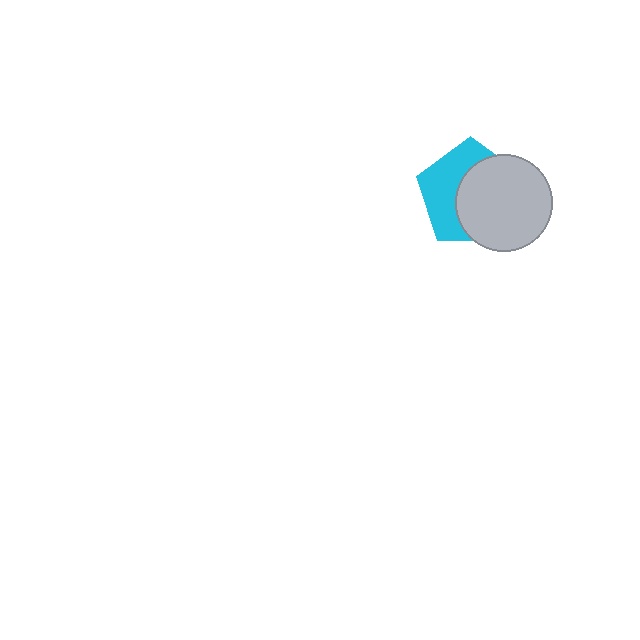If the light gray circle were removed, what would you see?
You would see the complete cyan pentagon.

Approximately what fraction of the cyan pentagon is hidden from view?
Roughly 55% of the cyan pentagon is hidden behind the light gray circle.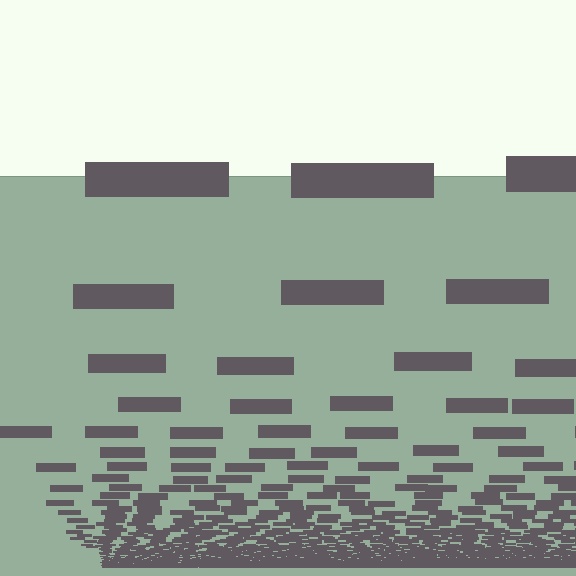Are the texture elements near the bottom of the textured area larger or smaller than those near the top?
Smaller. The gradient is inverted — elements near the bottom are smaller and denser.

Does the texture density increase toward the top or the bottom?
Density increases toward the bottom.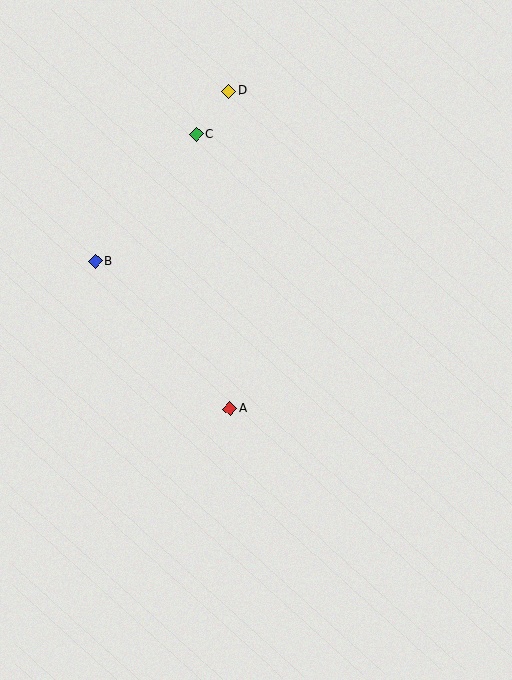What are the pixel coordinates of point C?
Point C is at (196, 134).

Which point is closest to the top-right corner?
Point D is closest to the top-right corner.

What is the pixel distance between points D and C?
The distance between D and C is 54 pixels.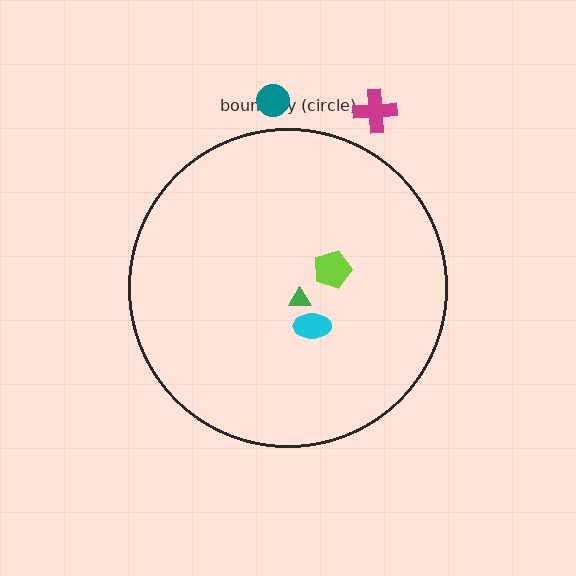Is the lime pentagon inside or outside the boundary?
Inside.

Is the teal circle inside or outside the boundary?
Outside.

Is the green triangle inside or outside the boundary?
Inside.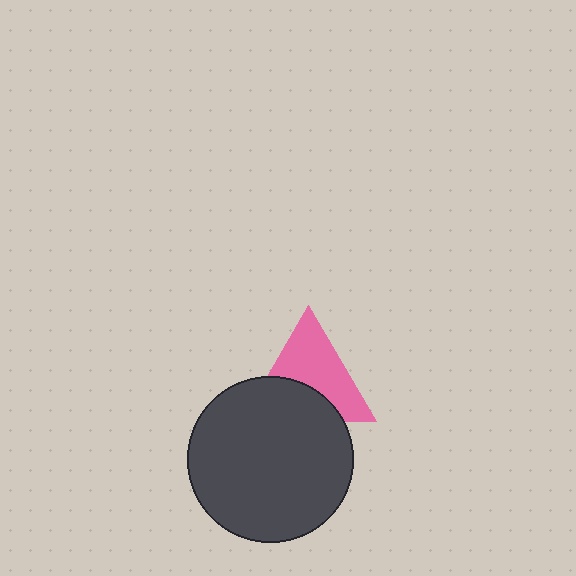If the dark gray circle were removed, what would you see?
You would see the complete pink triangle.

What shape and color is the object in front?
The object in front is a dark gray circle.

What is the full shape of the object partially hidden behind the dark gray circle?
The partially hidden object is a pink triangle.